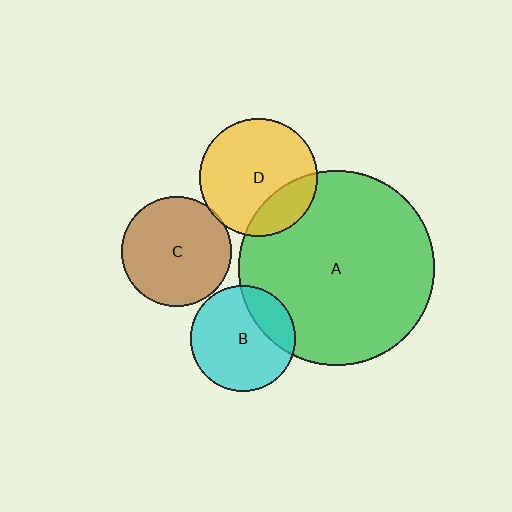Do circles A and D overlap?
Yes.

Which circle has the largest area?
Circle A (green).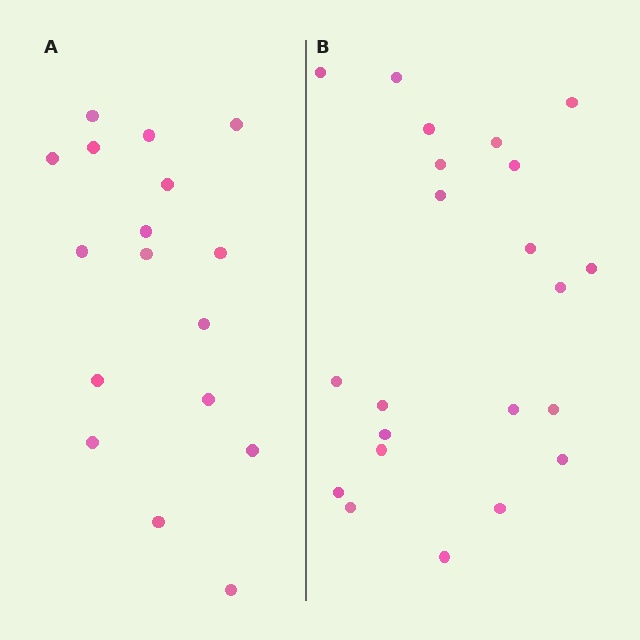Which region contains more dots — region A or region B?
Region B (the right region) has more dots.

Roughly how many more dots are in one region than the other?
Region B has about 5 more dots than region A.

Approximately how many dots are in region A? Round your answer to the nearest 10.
About 20 dots. (The exact count is 17, which rounds to 20.)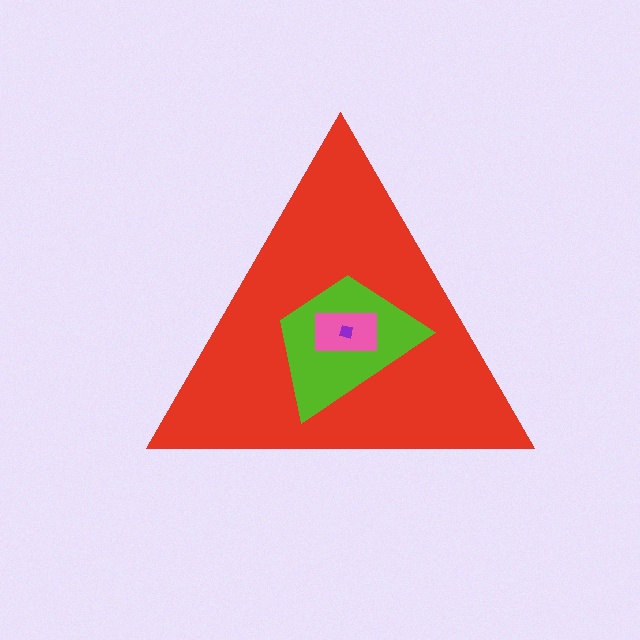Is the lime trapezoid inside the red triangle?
Yes.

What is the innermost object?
The purple square.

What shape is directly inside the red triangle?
The lime trapezoid.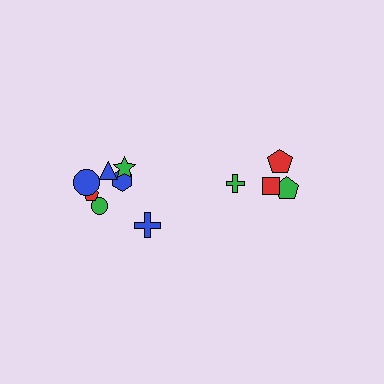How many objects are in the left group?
There are 7 objects.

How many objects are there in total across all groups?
There are 11 objects.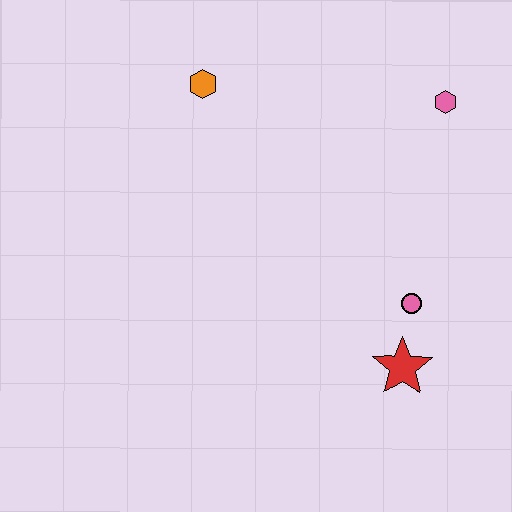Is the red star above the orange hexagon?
No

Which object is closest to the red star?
The pink circle is closest to the red star.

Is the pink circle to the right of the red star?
Yes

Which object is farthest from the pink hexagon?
The red star is farthest from the pink hexagon.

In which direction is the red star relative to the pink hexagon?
The red star is below the pink hexagon.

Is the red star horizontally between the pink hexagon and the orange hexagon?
Yes